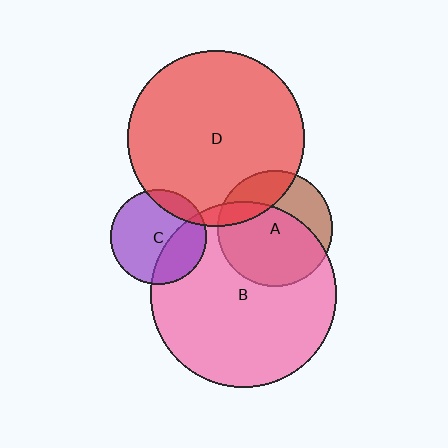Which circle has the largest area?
Circle B (pink).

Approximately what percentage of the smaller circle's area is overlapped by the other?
Approximately 35%.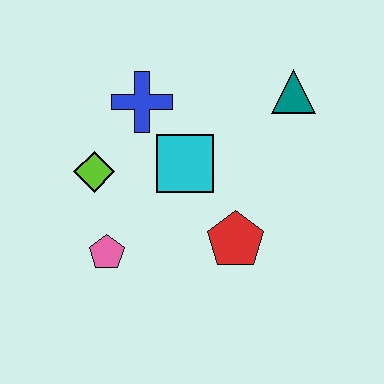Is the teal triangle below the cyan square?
No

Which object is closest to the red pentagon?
The cyan square is closest to the red pentagon.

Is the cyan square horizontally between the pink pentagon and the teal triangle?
Yes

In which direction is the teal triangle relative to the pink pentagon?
The teal triangle is to the right of the pink pentagon.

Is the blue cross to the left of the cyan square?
Yes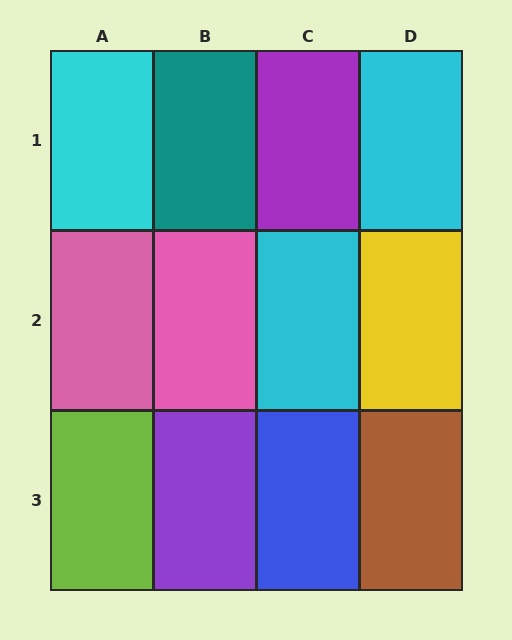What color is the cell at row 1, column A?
Cyan.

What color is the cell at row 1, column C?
Purple.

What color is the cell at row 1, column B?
Teal.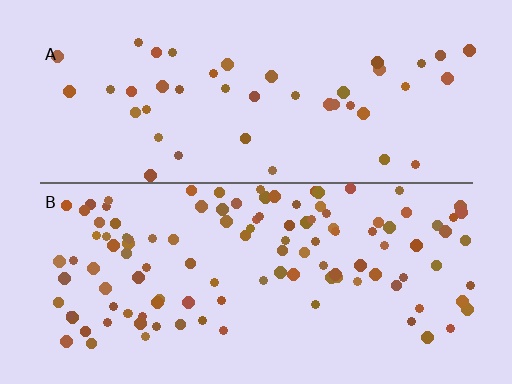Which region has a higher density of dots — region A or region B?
B (the bottom).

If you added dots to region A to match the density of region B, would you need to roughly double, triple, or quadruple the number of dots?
Approximately triple.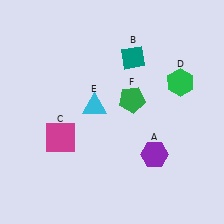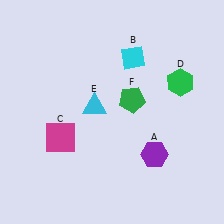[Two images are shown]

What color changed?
The diamond (B) changed from teal in Image 1 to cyan in Image 2.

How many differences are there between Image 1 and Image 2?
There is 1 difference between the two images.